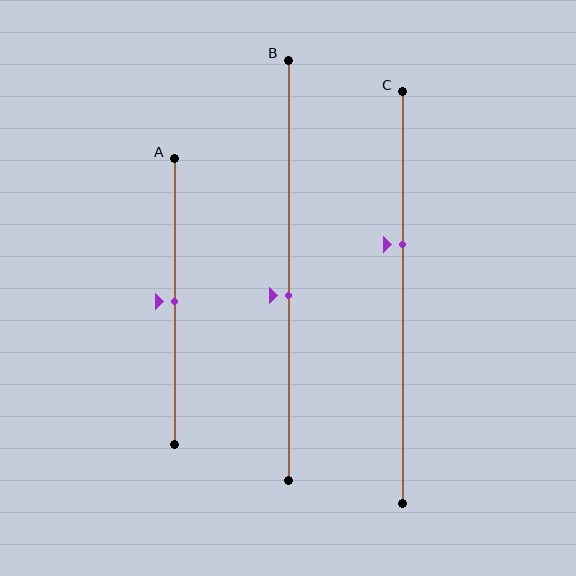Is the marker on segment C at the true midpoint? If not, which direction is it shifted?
No, the marker on segment C is shifted upward by about 13% of the segment length.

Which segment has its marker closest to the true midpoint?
Segment A has its marker closest to the true midpoint.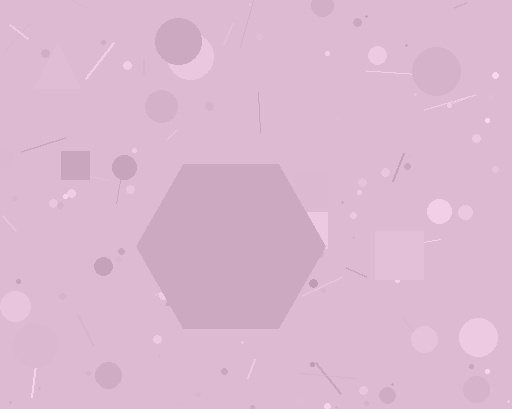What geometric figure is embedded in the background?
A hexagon is embedded in the background.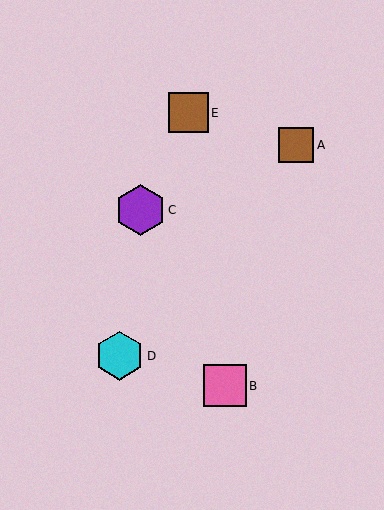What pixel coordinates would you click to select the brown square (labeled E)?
Click at (188, 113) to select the brown square E.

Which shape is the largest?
The purple hexagon (labeled C) is the largest.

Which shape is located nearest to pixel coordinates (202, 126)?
The brown square (labeled E) at (188, 113) is nearest to that location.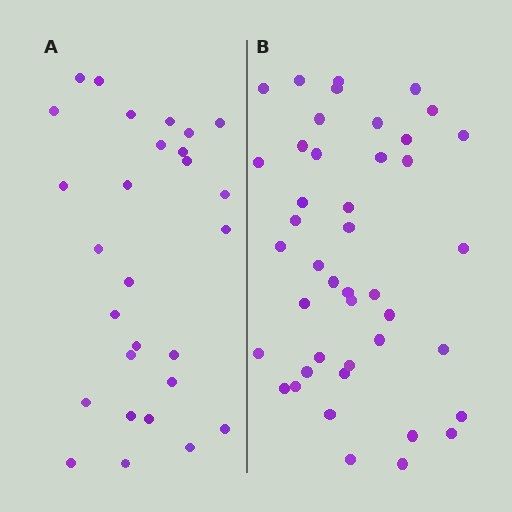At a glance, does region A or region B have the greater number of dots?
Region B (the right region) has more dots.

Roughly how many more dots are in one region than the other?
Region B has approximately 15 more dots than region A.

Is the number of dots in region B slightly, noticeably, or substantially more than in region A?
Region B has substantially more. The ratio is roughly 1.5 to 1.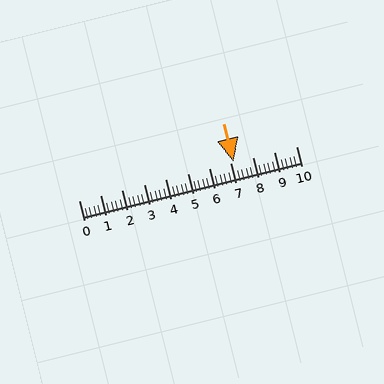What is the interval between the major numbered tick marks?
The major tick marks are spaced 1 units apart.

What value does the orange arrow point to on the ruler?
The orange arrow points to approximately 7.1.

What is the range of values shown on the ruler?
The ruler shows values from 0 to 10.